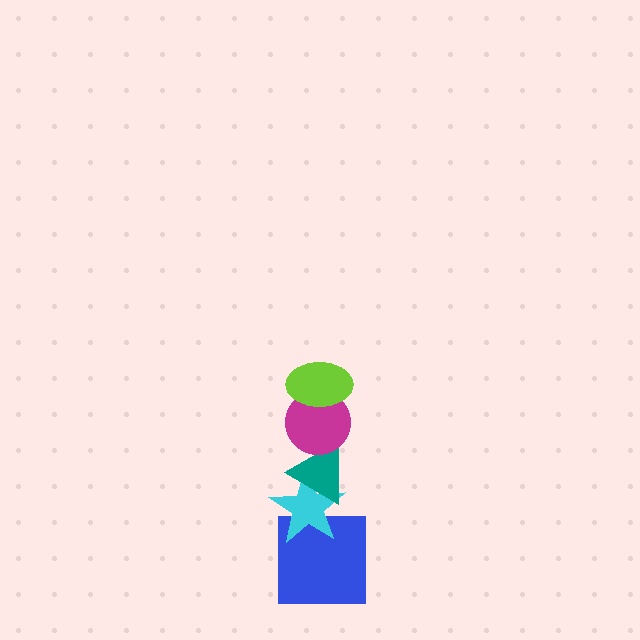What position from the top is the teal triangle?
The teal triangle is 3rd from the top.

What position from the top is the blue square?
The blue square is 5th from the top.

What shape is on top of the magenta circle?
The lime ellipse is on top of the magenta circle.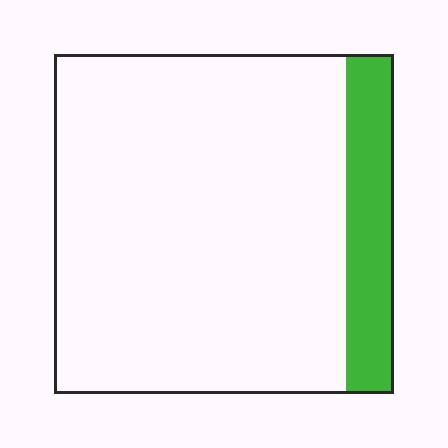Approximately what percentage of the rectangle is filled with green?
Approximately 15%.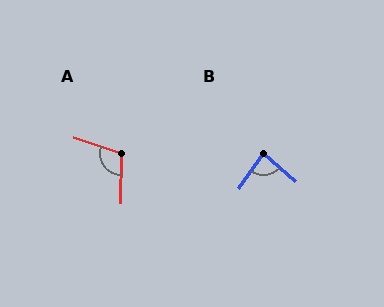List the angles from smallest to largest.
B (84°), A (109°).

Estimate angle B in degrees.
Approximately 84 degrees.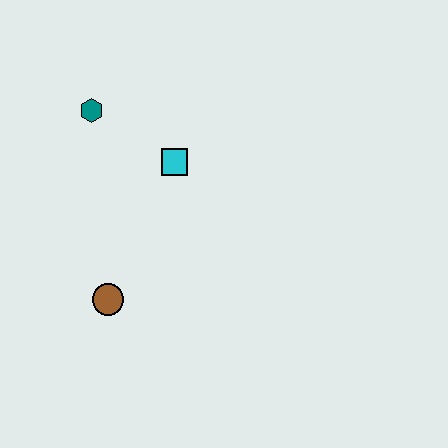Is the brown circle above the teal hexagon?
No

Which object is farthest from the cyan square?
The brown circle is farthest from the cyan square.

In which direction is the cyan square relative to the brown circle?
The cyan square is above the brown circle.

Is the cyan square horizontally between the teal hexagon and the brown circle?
No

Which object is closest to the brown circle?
The cyan square is closest to the brown circle.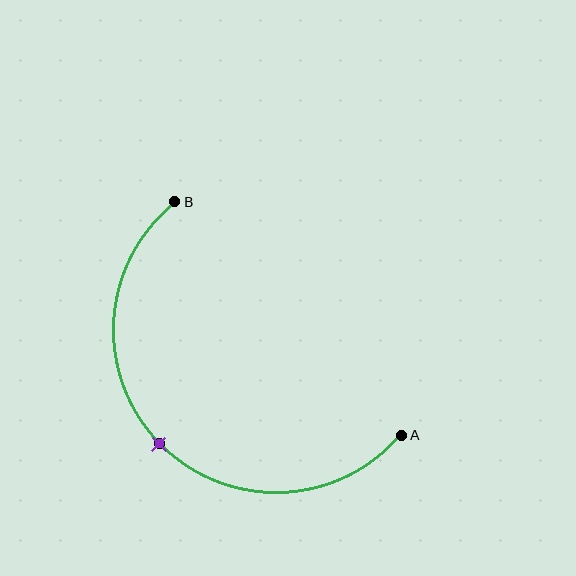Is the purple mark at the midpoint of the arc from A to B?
Yes. The purple mark lies on the arc at equal arc-length from both A and B — it is the arc midpoint.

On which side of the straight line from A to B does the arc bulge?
The arc bulges below and to the left of the straight line connecting A and B.